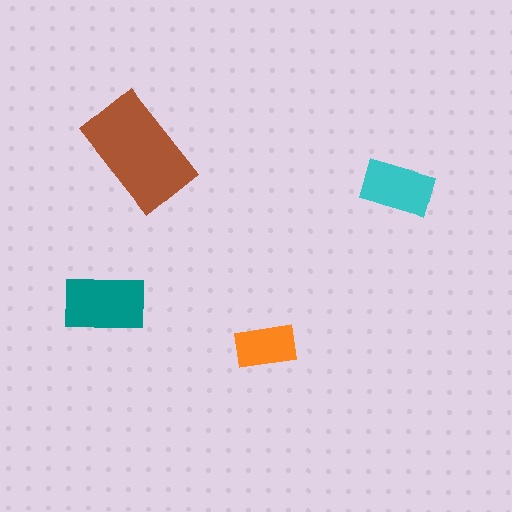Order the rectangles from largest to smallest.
the brown one, the teal one, the cyan one, the orange one.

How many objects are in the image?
There are 4 objects in the image.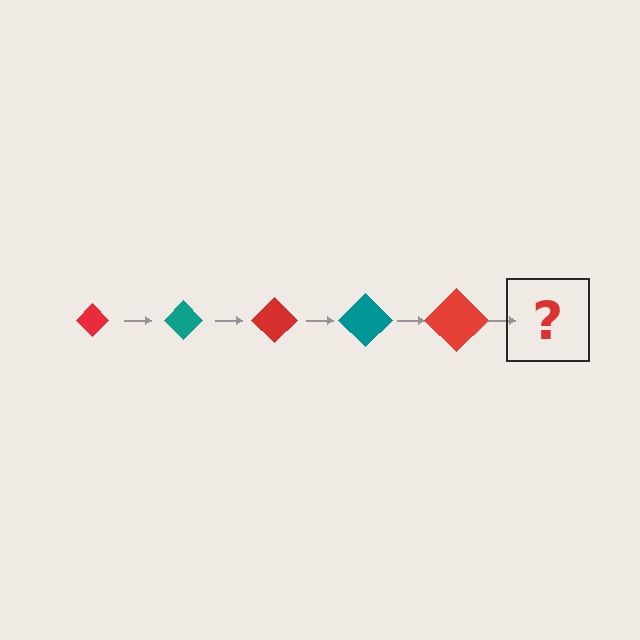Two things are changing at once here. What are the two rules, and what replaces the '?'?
The two rules are that the diamond grows larger each step and the color cycles through red and teal. The '?' should be a teal diamond, larger than the previous one.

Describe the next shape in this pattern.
It should be a teal diamond, larger than the previous one.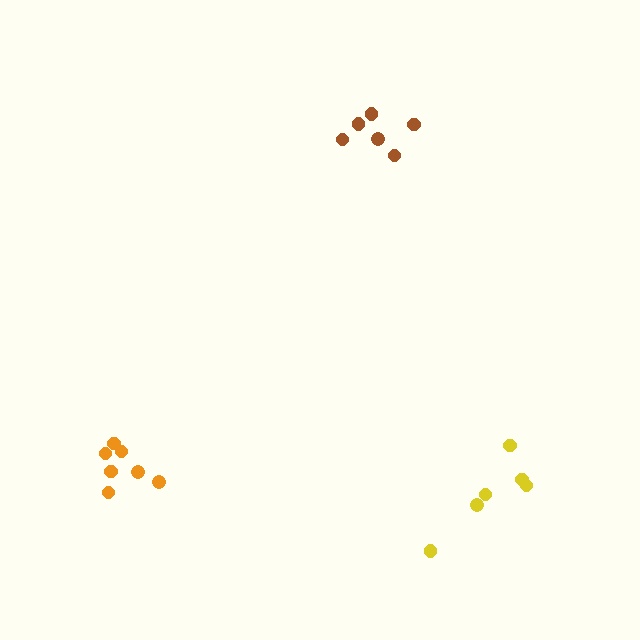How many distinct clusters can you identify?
There are 3 distinct clusters.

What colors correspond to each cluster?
The clusters are colored: orange, brown, yellow.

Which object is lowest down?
The yellow cluster is bottommost.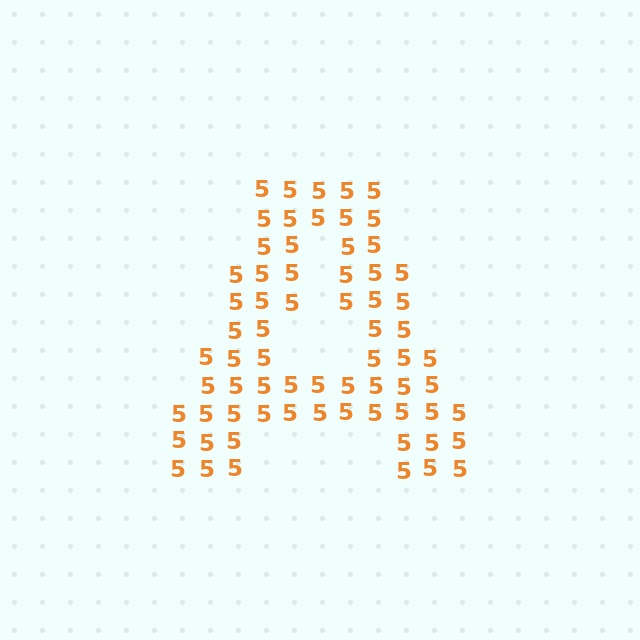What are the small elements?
The small elements are digit 5's.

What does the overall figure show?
The overall figure shows the letter A.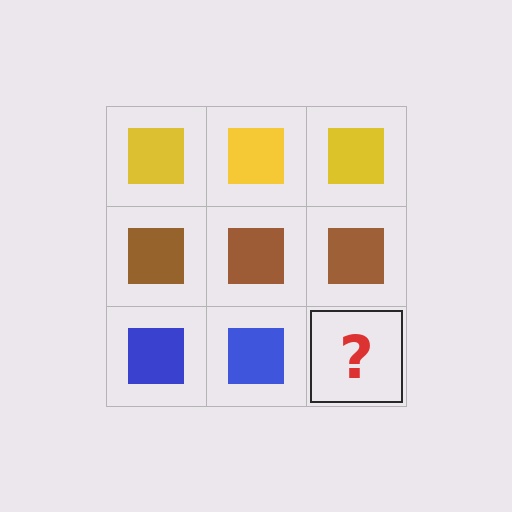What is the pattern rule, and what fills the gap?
The rule is that each row has a consistent color. The gap should be filled with a blue square.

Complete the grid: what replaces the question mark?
The question mark should be replaced with a blue square.